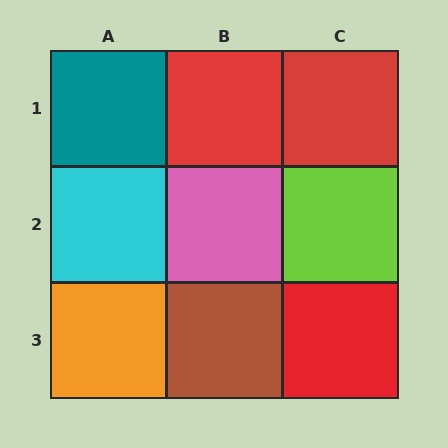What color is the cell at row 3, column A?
Orange.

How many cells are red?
3 cells are red.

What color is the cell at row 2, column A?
Cyan.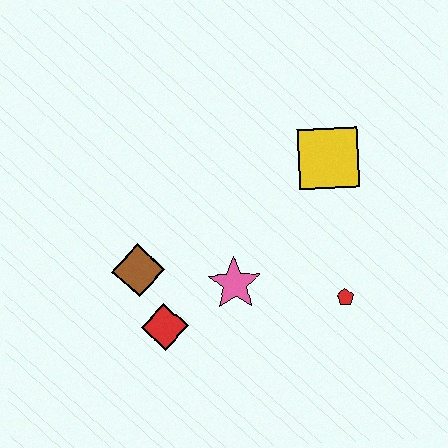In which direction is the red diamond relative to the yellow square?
The red diamond is to the left of the yellow square.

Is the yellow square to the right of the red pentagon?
No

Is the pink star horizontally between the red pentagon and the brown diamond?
Yes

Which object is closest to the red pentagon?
The pink star is closest to the red pentagon.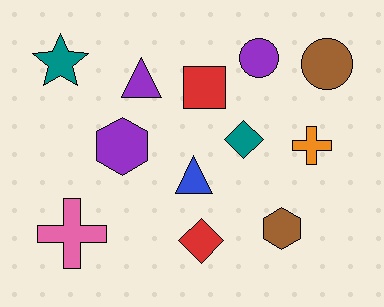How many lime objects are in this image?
There are no lime objects.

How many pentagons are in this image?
There are no pentagons.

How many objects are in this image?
There are 12 objects.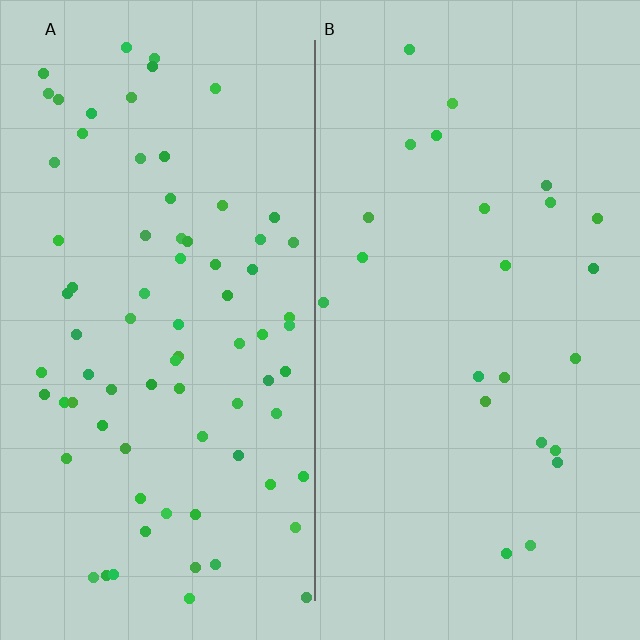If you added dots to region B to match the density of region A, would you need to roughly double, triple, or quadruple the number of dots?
Approximately triple.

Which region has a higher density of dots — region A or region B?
A (the left).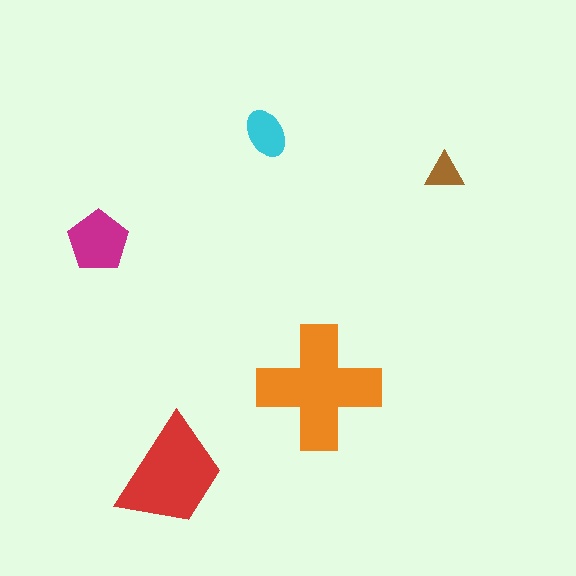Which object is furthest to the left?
The magenta pentagon is leftmost.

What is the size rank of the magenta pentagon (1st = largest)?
3rd.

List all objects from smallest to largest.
The brown triangle, the cyan ellipse, the magenta pentagon, the red trapezoid, the orange cross.